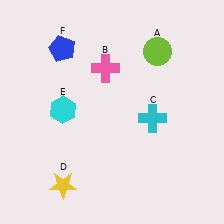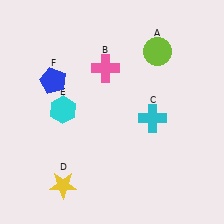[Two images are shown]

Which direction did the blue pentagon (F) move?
The blue pentagon (F) moved down.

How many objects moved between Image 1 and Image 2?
1 object moved between the two images.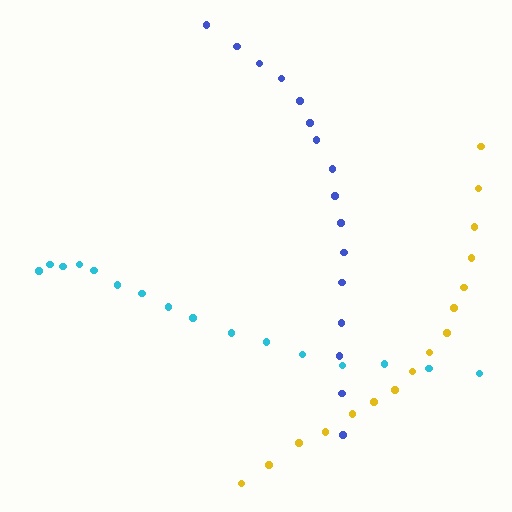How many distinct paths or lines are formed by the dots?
There are 3 distinct paths.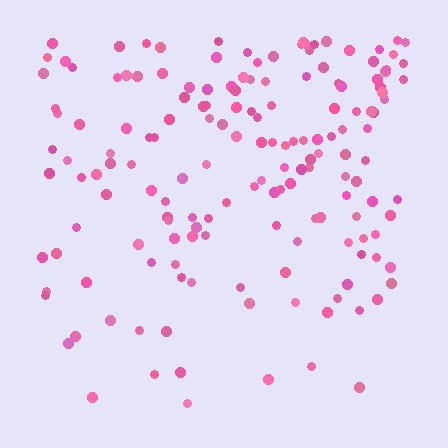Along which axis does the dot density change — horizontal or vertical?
Vertical.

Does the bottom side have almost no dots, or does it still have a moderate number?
Still a moderate number, just noticeably fewer than the top.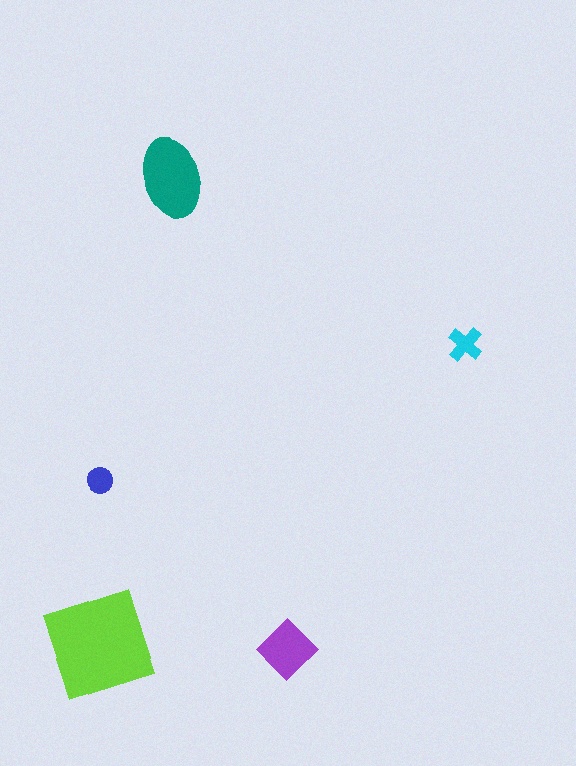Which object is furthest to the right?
The cyan cross is rightmost.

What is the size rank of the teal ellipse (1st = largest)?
2nd.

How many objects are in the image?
There are 5 objects in the image.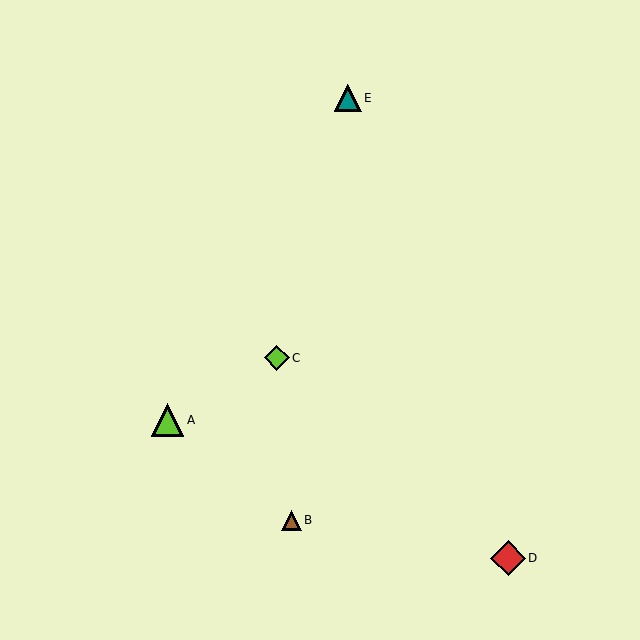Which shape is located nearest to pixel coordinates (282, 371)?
The lime diamond (labeled C) at (277, 358) is nearest to that location.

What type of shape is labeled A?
Shape A is a lime triangle.